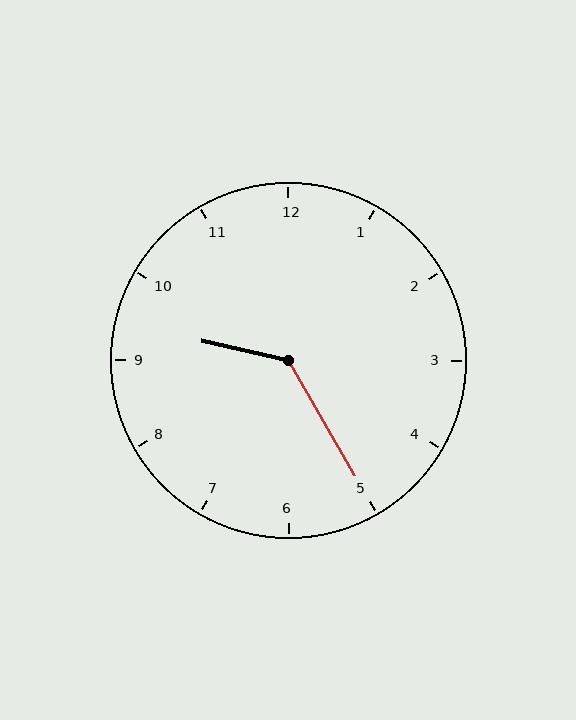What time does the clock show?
9:25.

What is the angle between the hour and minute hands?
Approximately 132 degrees.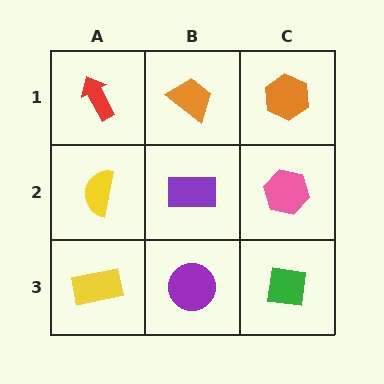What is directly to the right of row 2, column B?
A pink hexagon.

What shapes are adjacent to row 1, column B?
A purple rectangle (row 2, column B), a red arrow (row 1, column A), an orange hexagon (row 1, column C).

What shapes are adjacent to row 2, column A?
A red arrow (row 1, column A), a yellow rectangle (row 3, column A), a purple rectangle (row 2, column B).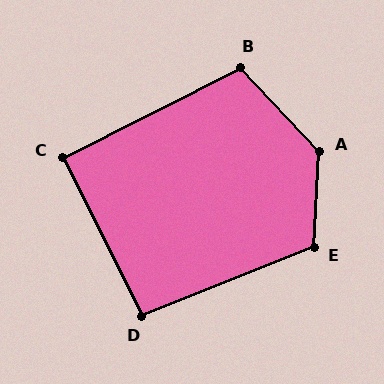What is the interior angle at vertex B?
Approximately 106 degrees (obtuse).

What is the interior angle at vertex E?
Approximately 115 degrees (obtuse).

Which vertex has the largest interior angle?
A, at approximately 133 degrees.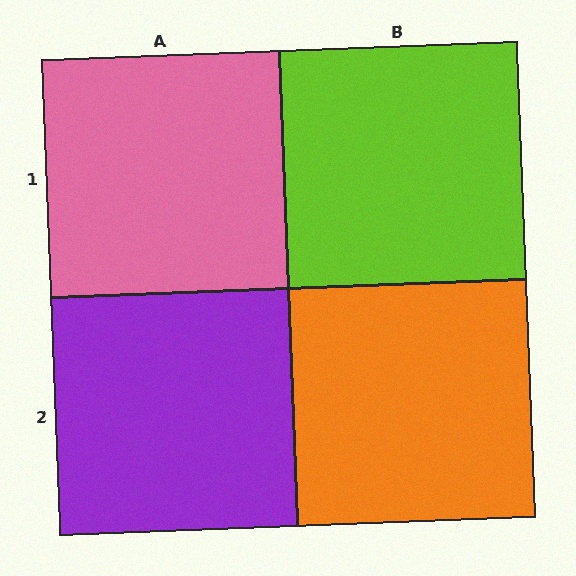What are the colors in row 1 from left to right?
Pink, lime.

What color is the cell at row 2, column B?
Orange.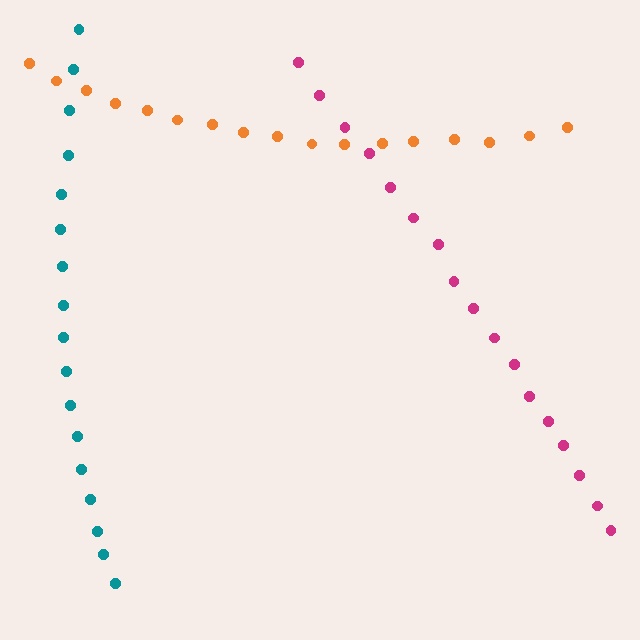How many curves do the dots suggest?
There are 3 distinct paths.